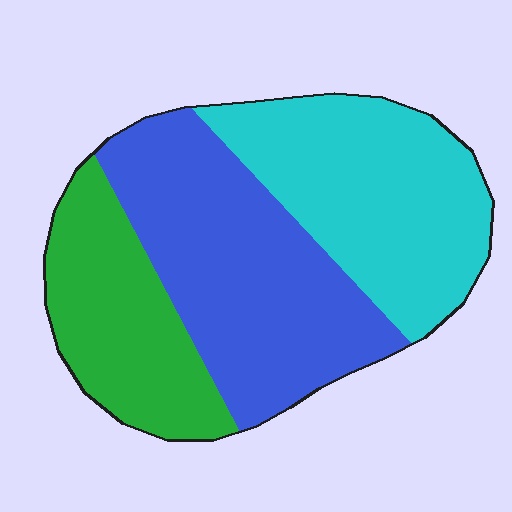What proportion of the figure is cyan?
Cyan takes up about one third (1/3) of the figure.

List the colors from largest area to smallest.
From largest to smallest: blue, cyan, green.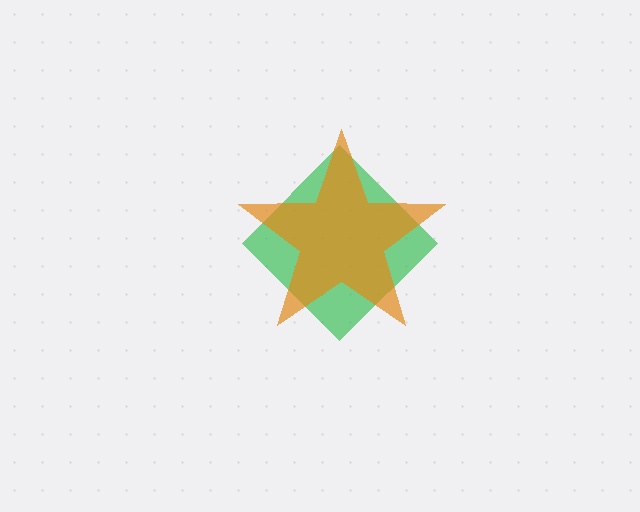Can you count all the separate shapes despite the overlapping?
Yes, there are 2 separate shapes.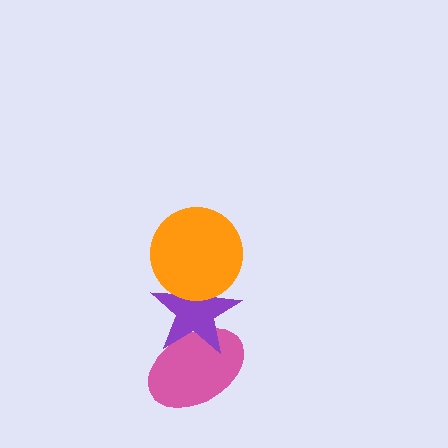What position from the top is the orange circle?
The orange circle is 1st from the top.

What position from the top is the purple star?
The purple star is 2nd from the top.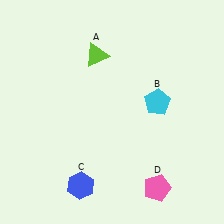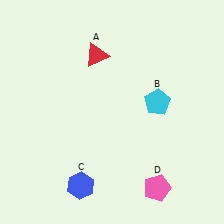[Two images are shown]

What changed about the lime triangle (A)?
In Image 1, A is lime. In Image 2, it changed to red.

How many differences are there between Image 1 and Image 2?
There is 1 difference between the two images.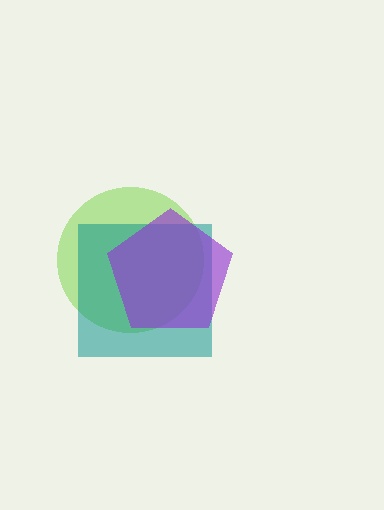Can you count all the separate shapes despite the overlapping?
Yes, there are 3 separate shapes.